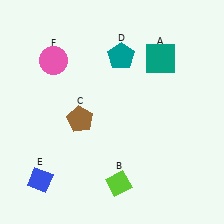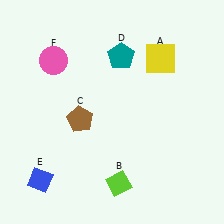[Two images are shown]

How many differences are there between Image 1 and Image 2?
There is 1 difference between the two images.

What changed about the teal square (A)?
In Image 1, A is teal. In Image 2, it changed to yellow.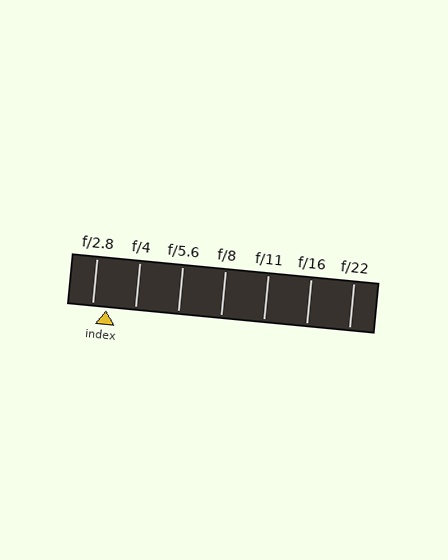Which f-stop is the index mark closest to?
The index mark is closest to f/2.8.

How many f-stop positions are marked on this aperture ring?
There are 7 f-stop positions marked.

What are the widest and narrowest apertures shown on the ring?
The widest aperture shown is f/2.8 and the narrowest is f/22.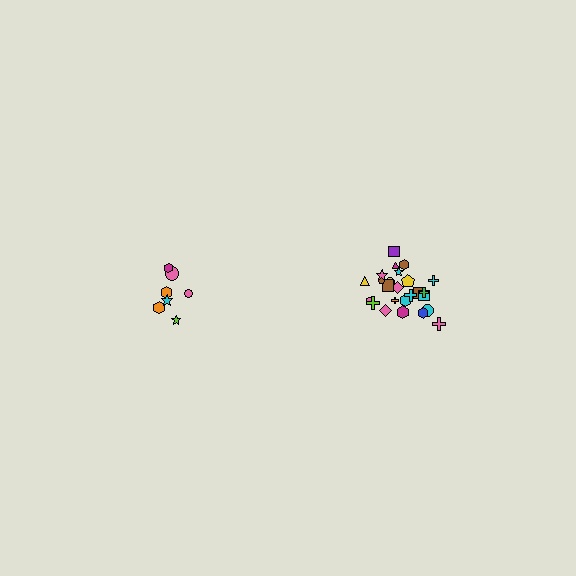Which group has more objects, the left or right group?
The right group.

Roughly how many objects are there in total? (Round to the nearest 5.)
Roughly 30 objects in total.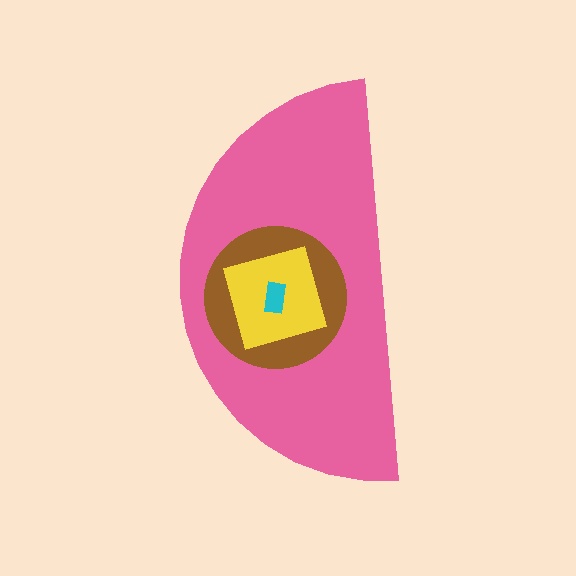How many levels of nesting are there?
4.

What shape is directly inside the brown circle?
The yellow diamond.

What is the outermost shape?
The pink semicircle.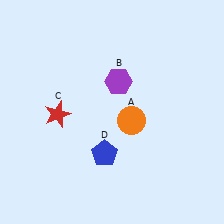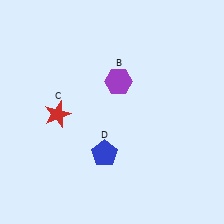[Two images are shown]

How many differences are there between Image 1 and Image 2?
There is 1 difference between the two images.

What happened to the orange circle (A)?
The orange circle (A) was removed in Image 2. It was in the bottom-right area of Image 1.